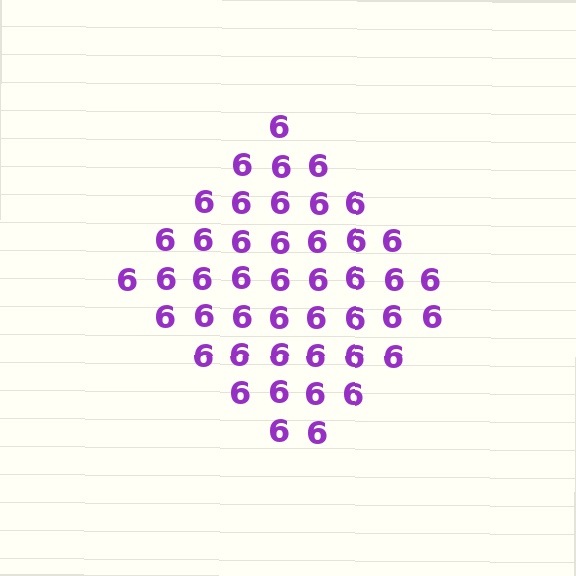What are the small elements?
The small elements are digit 6's.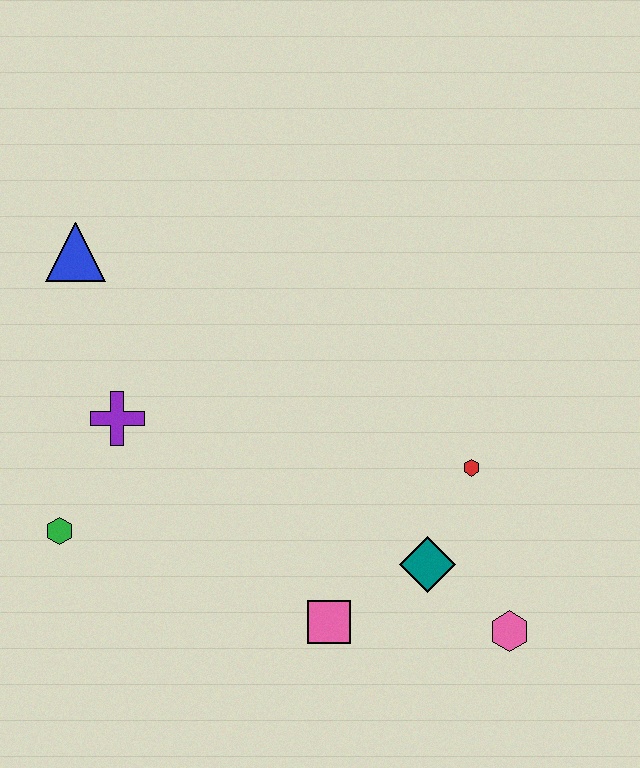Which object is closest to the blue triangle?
The purple cross is closest to the blue triangle.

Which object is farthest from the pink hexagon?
The blue triangle is farthest from the pink hexagon.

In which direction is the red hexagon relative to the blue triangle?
The red hexagon is to the right of the blue triangle.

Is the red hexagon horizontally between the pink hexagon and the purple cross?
Yes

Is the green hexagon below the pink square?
No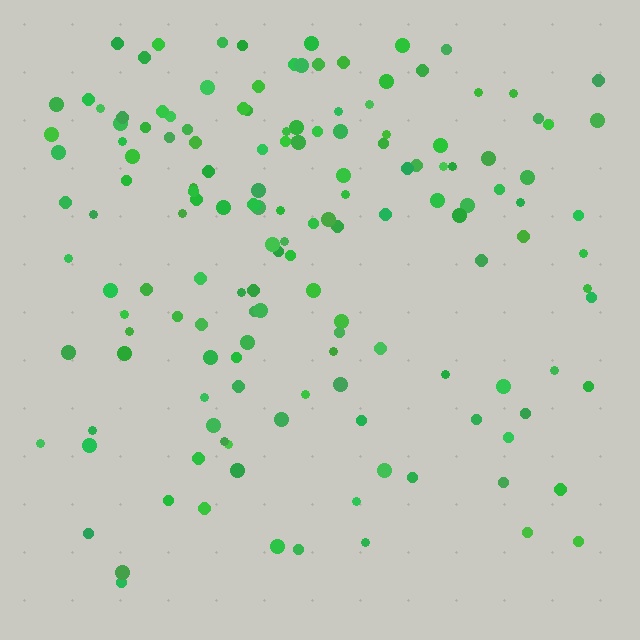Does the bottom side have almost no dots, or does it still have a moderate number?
Still a moderate number, just noticeably fewer than the top.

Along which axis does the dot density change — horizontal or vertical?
Vertical.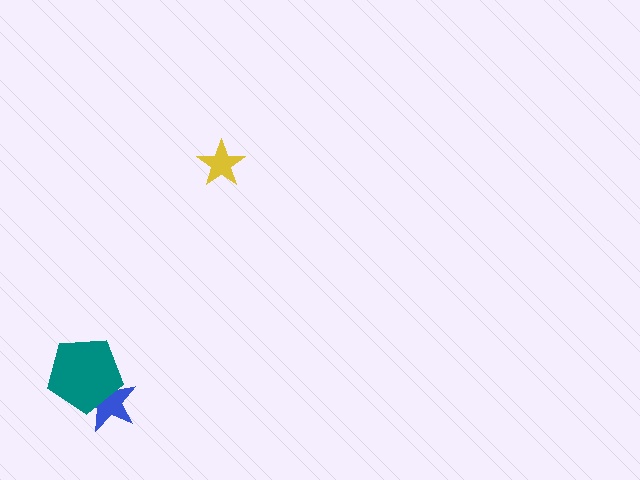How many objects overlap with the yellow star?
0 objects overlap with the yellow star.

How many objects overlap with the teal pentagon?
1 object overlaps with the teal pentagon.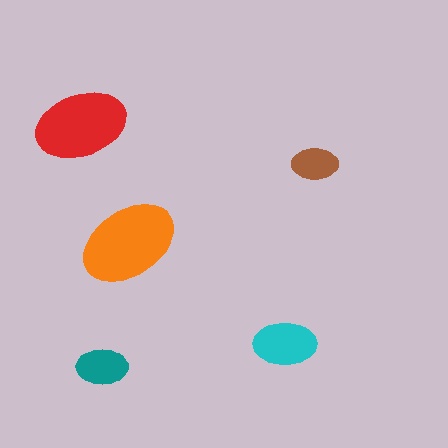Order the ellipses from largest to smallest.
the orange one, the red one, the cyan one, the teal one, the brown one.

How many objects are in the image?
There are 5 objects in the image.